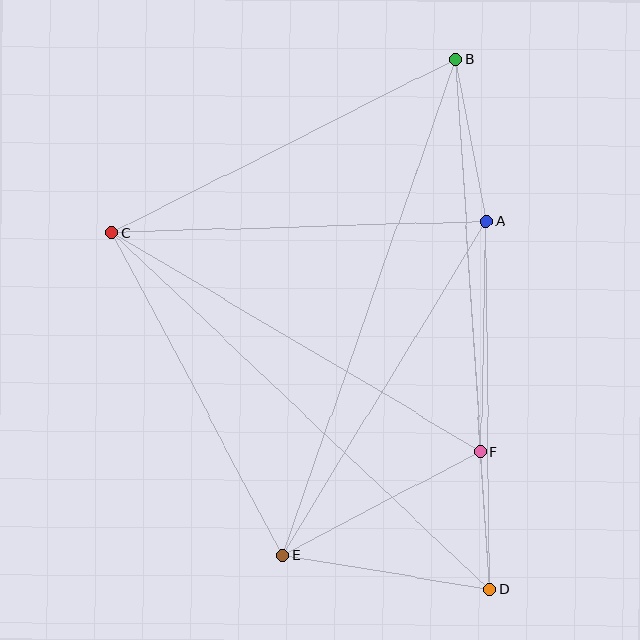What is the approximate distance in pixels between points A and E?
The distance between A and E is approximately 391 pixels.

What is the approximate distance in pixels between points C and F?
The distance between C and F is approximately 429 pixels.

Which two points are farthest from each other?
Points B and D are farthest from each other.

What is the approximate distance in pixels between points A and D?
The distance between A and D is approximately 368 pixels.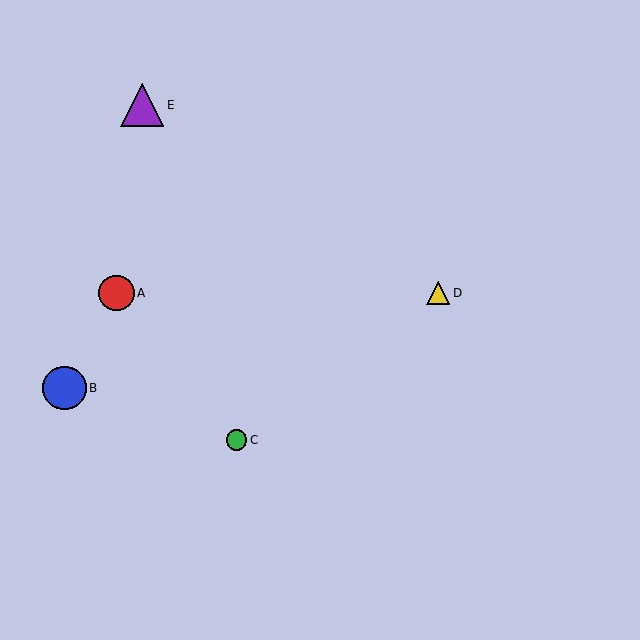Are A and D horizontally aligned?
Yes, both are at y≈293.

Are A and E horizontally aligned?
No, A is at y≈293 and E is at y≈105.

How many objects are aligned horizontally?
2 objects (A, D) are aligned horizontally.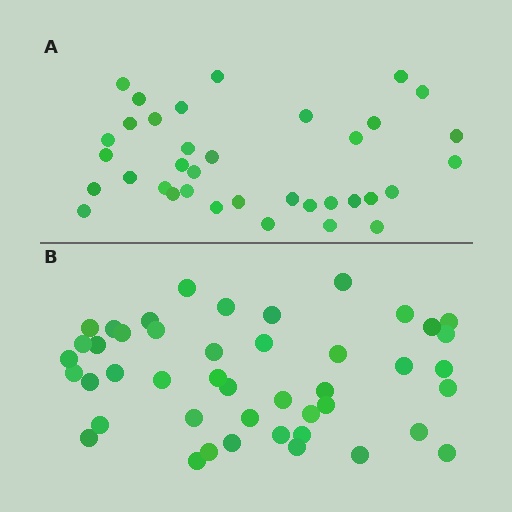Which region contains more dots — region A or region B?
Region B (the bottom region) has more dots.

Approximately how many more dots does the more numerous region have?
Region B has roughly 8 or so more dots than region A.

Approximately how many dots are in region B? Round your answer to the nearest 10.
About 40 dots. (The exact count is 45, which rounds to 40.)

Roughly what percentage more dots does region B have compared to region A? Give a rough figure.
About 25% more.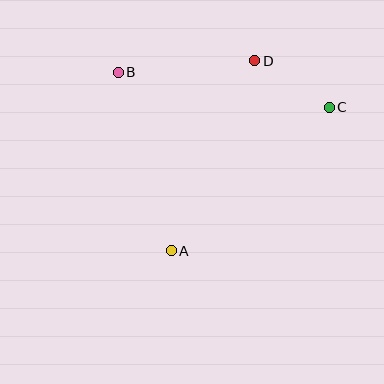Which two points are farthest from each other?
Points B and C are farthest from each other.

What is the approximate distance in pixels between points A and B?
The distance between A and B is approximately 186 pixels.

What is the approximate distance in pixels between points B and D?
The distance between B and D is approximately 137 pixels.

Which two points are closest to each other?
Points C and D are closest to each other.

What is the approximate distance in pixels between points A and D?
The distance between A and D is approximately 208 pixels.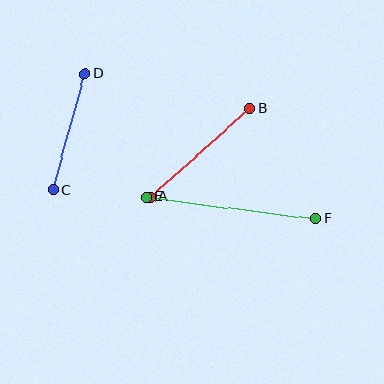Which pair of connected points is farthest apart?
Points E and F are farthest apart.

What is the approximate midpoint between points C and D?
The midpoint is at approximately (69, 132) pixels.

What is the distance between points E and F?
The distance is approximately 171 pixels.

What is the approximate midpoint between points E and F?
The midpoint is at approximately (231, 208) pixels.